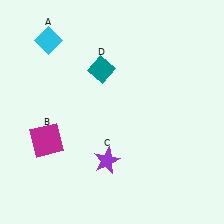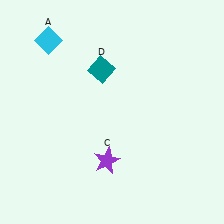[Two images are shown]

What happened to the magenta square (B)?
The magenta square (B) was removed in Image 2. It was in the bottom-left area of Image 1.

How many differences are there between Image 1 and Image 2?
There is 1 difference between the two images.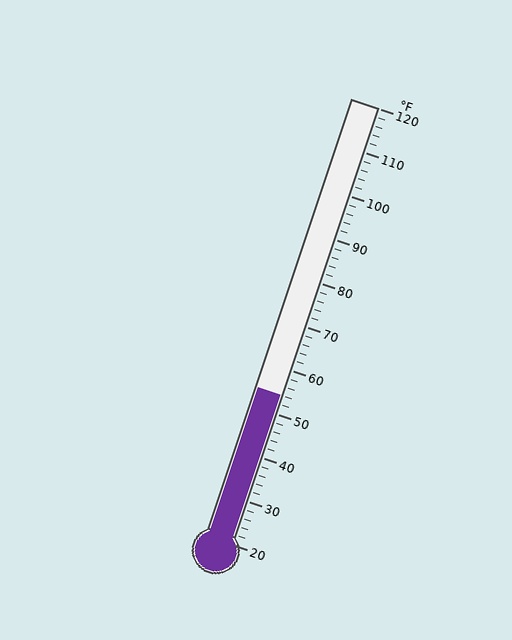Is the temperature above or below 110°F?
The temperature is below 110°F.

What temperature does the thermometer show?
The thermometer shows approximately 54°F.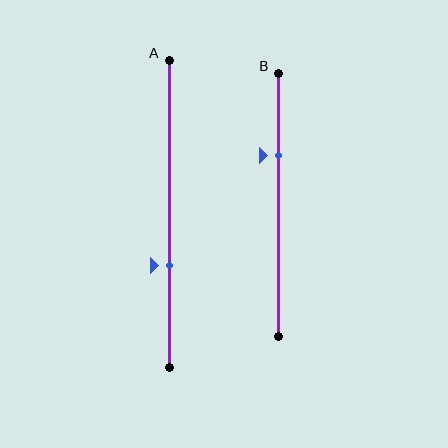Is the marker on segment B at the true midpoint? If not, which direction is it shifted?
No, the marker on segment B is shifted upward by about 19% of the segment length.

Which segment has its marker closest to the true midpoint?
Segment A has its marker closest to the true midpoint.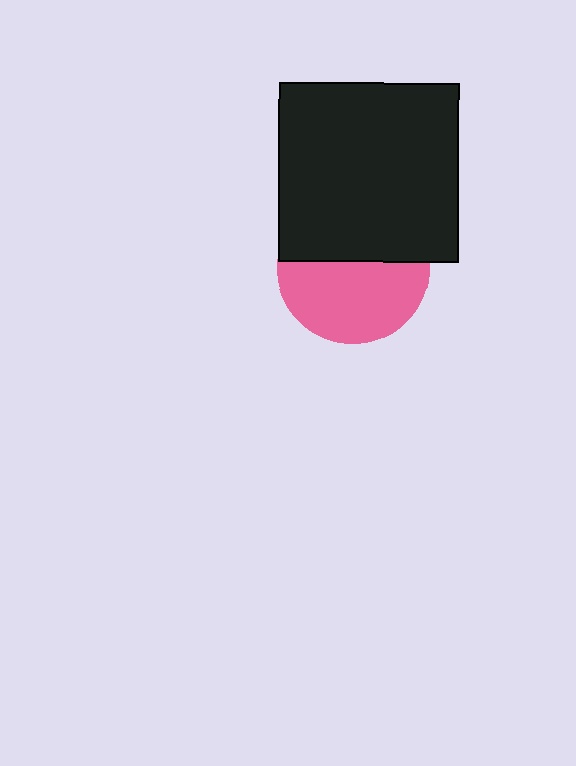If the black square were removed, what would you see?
You would see the complete pink circle.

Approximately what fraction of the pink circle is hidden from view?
Roughly 45% of the pink circle is hidden behind the black square.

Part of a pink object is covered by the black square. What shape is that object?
It is a circle.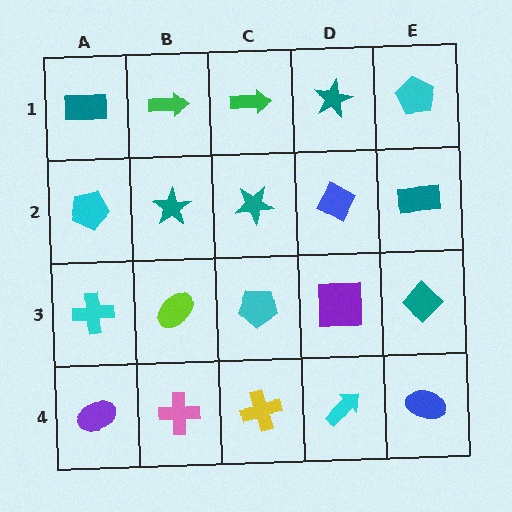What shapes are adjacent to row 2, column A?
A teal rectangle (row 1, column A), a cyan cross (row 3, column A), a teal star (row 2, column B).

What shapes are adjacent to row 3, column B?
A teal star (row 2, column B), a pink cross (row 4, column B), a cyan cross (row 3, column A), a cyan pentagon (row 3, column C).